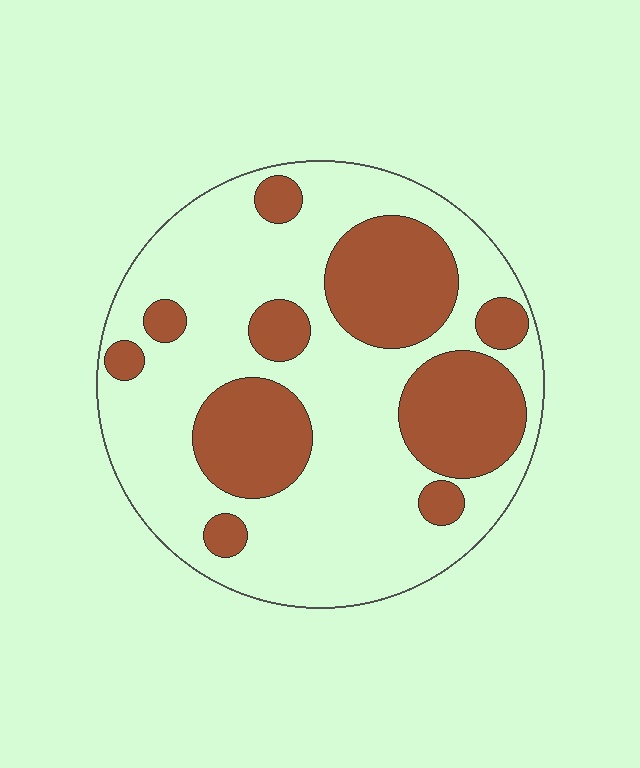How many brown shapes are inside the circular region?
10.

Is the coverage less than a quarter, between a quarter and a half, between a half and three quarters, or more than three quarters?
Between a quarter and a half.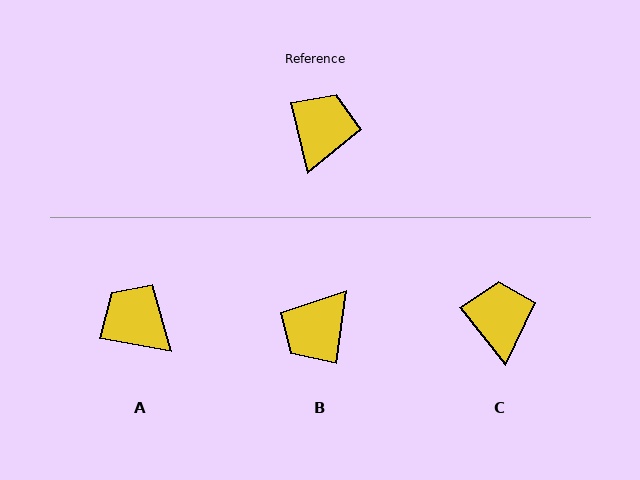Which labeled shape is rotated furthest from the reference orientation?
B, about 159 degrees away.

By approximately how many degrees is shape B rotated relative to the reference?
Approximately 159 degrees counter-clockwise.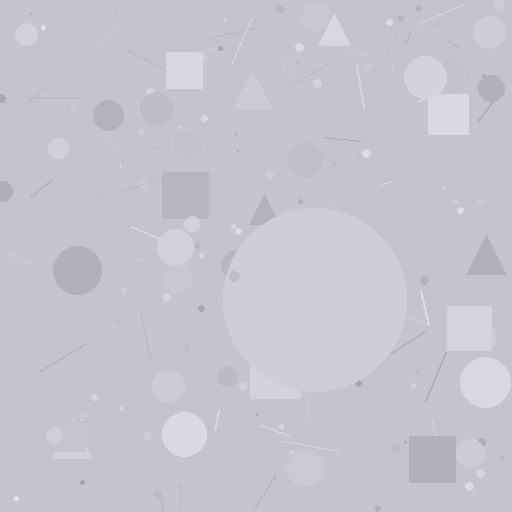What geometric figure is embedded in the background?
A circle is embedded in the background.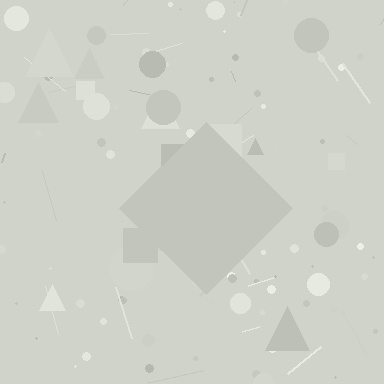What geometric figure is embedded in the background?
A diamond is embedded in the background.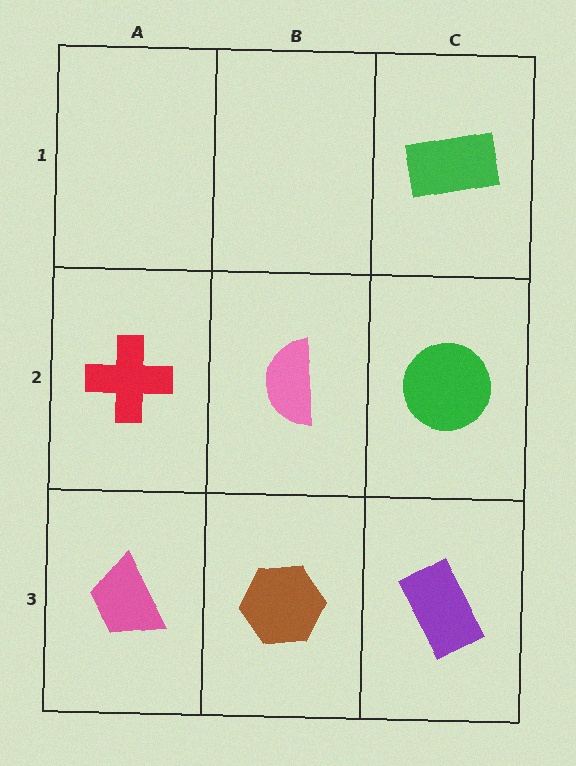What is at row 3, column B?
A brown hexagon.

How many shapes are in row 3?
3 shapes.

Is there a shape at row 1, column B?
No, that cell is empty.